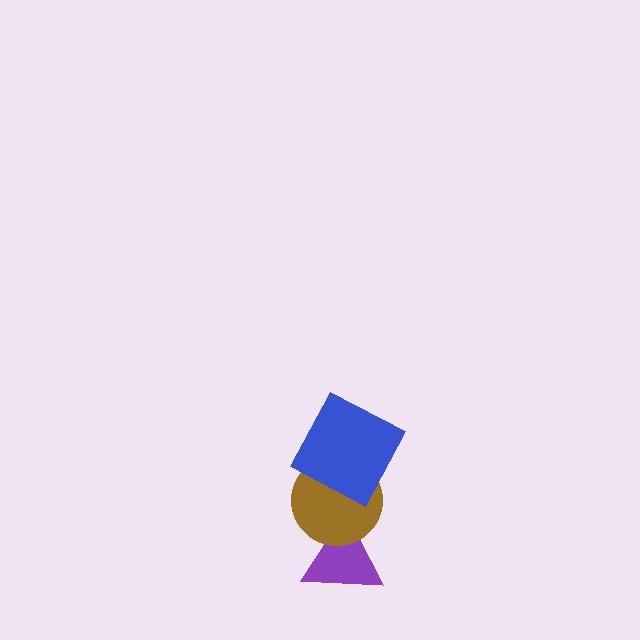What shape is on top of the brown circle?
The blue square is on top of the brown circle.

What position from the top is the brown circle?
The brown circle is 2nd from the top.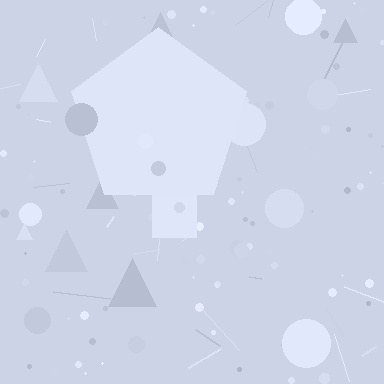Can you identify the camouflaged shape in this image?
The camouflaged shape is a pentagon.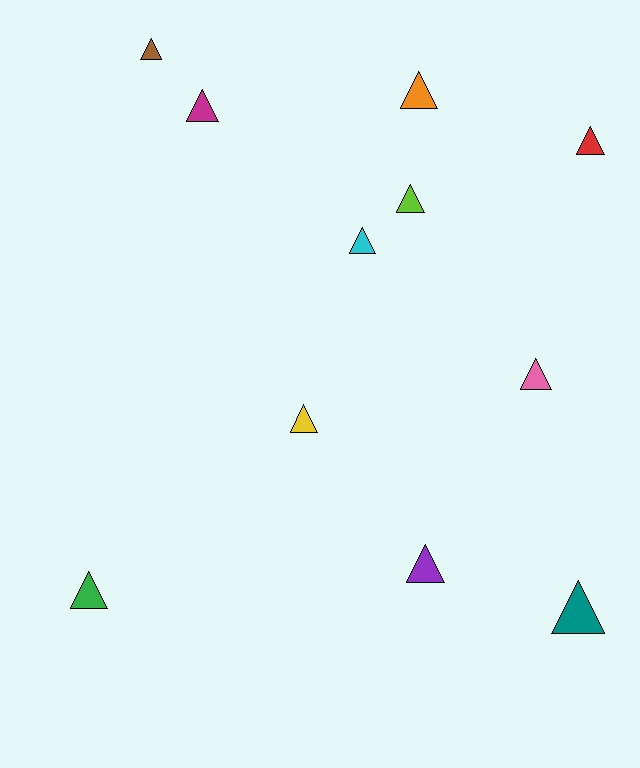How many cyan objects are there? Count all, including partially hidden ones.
There is 1 cyan object.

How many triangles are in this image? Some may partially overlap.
There are 11 triangles.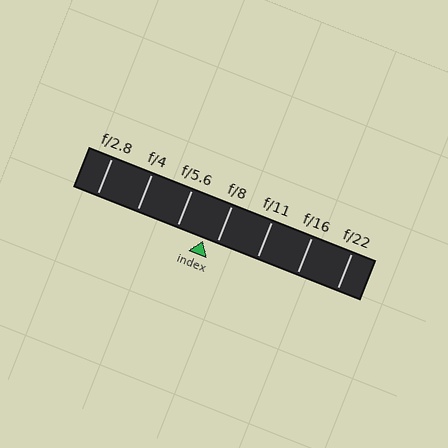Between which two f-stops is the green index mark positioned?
The index mark is between f/5.6 and f/8.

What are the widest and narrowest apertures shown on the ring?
The widest aperture shown is f/2.8 and the narrowest is f/22.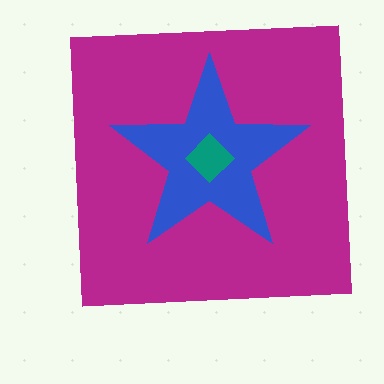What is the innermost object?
The teal diamond.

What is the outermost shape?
The magenta square.